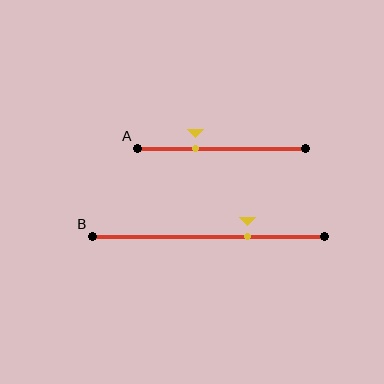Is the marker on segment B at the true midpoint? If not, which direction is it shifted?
No, the marker on segment B is shifted to the right by about 17% of the segment length.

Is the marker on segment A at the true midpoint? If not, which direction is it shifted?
No, the marker on segment A is shifted to the left by about 15% of the segment length.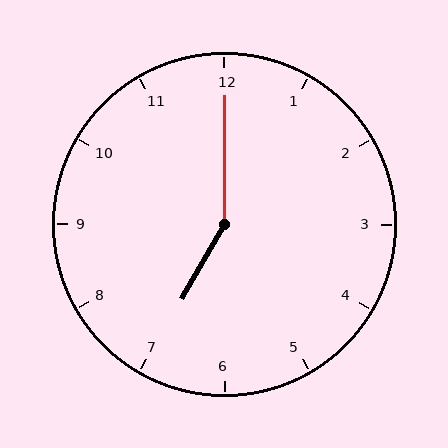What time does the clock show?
7:00.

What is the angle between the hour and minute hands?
Approximately 150 degrees.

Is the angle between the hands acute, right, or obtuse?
It is obtuse.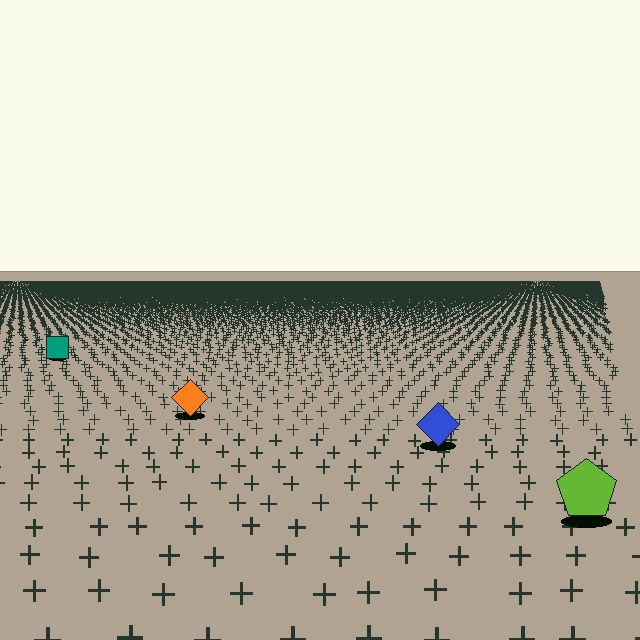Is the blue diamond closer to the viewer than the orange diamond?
Yes. The blue diamond is closer — you can tell from the texture gradient: the ground texture is coarser near it.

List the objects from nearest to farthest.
From nearest to farthest: the lime pentagon, the blue diamond, the orange diamond, the teal square.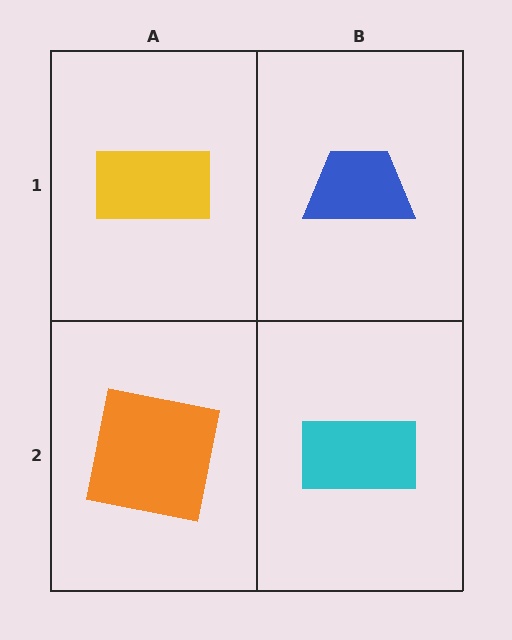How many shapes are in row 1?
2 shapes.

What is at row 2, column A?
An orange square.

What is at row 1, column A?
A yellow rectangle.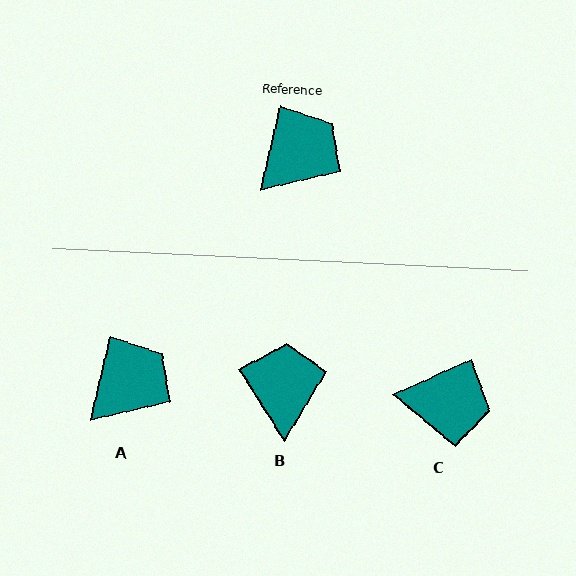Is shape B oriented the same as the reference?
No, it is off by about 46 degrees.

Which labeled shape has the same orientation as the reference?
A.